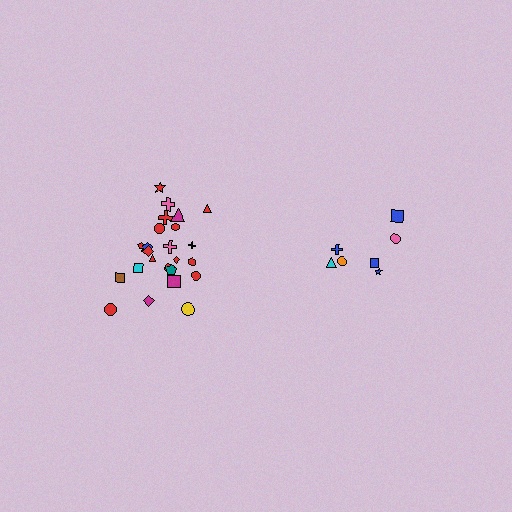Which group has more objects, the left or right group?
The left group.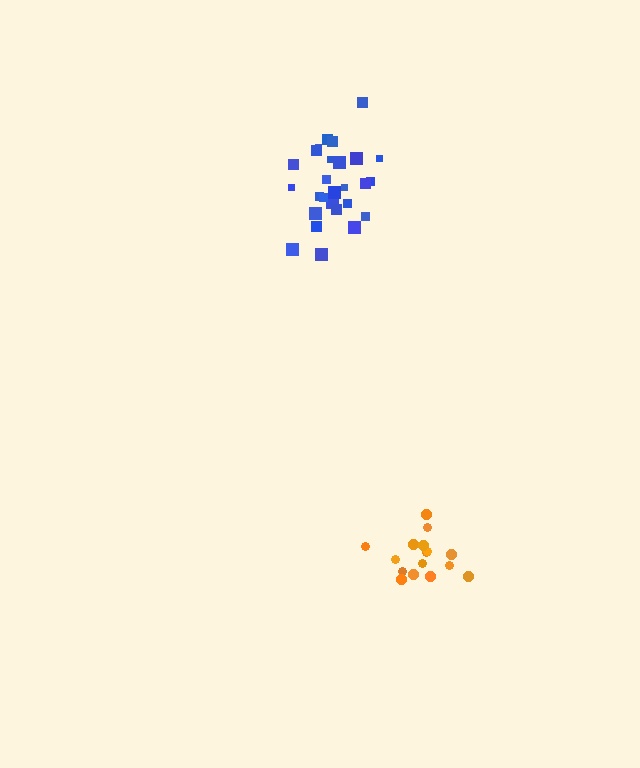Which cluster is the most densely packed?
Blue.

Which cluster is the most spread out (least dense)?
Orange.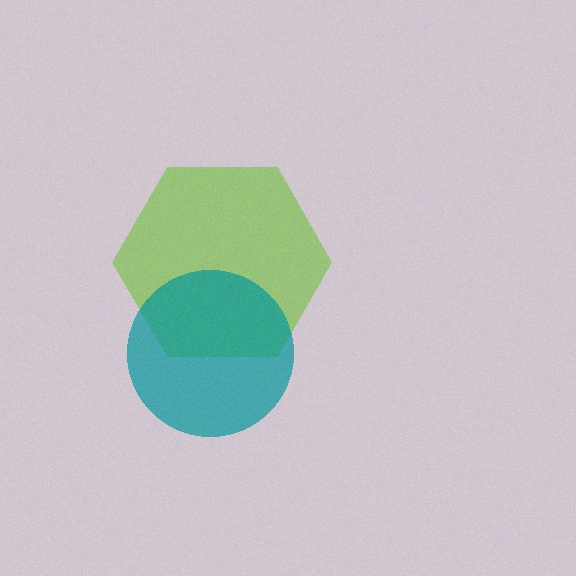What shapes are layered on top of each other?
The layered shapes are: a lime hexagon, a teal circle.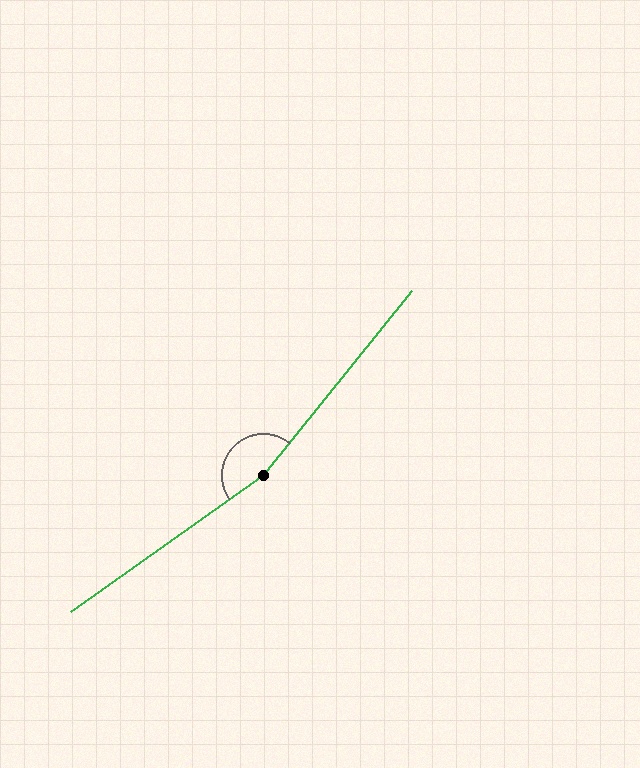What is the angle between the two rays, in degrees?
Approximately 164 degrees.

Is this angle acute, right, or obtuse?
It is obtuse.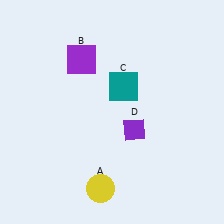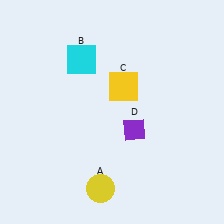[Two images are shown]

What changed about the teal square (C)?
In Image 1, C is teal. In Image 2, it changed to yellow.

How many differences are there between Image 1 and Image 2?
There are 2 differences between the two images.